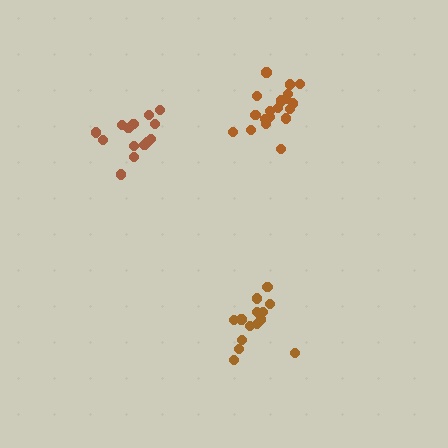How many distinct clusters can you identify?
There are 3 distinct clusters.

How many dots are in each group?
Group 1: 14 dots, Group 2: 20 dots, Group 3: 14 dots (48 total).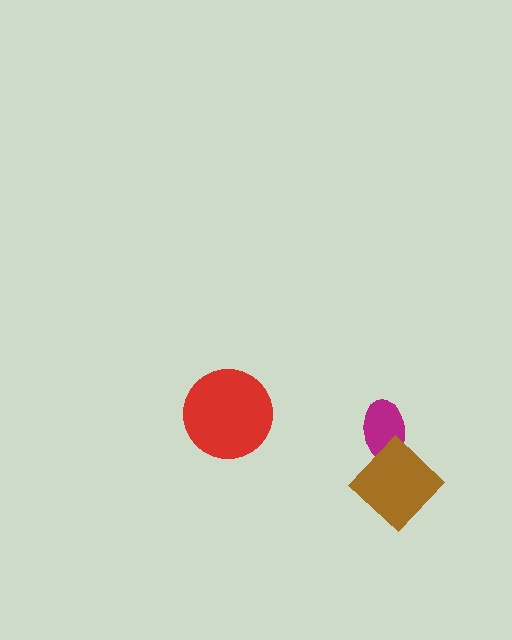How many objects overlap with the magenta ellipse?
1 object overlaps with the magenta ellipse.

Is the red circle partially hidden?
No, no other shape covers it.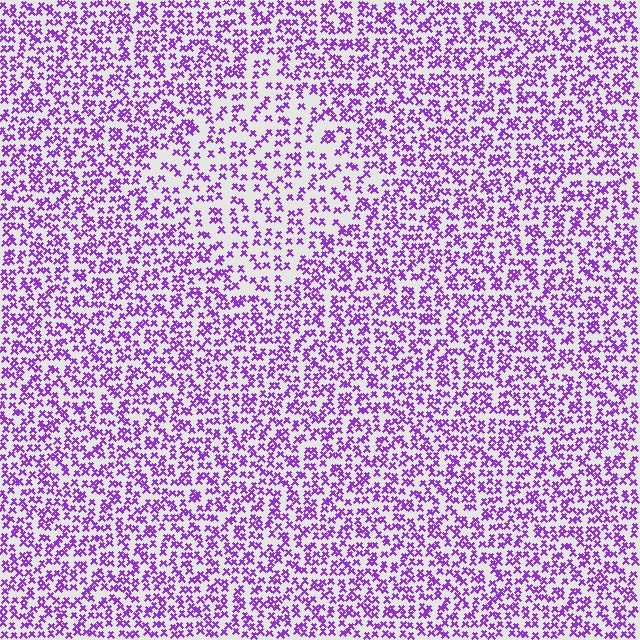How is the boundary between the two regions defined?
The boundary is defined by a change in element density (approximately 1.6x ratio). All elements are the same color, size, and shape.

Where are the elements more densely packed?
The elements are more densely packed outside the diamond boundary.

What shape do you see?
I see a diamond.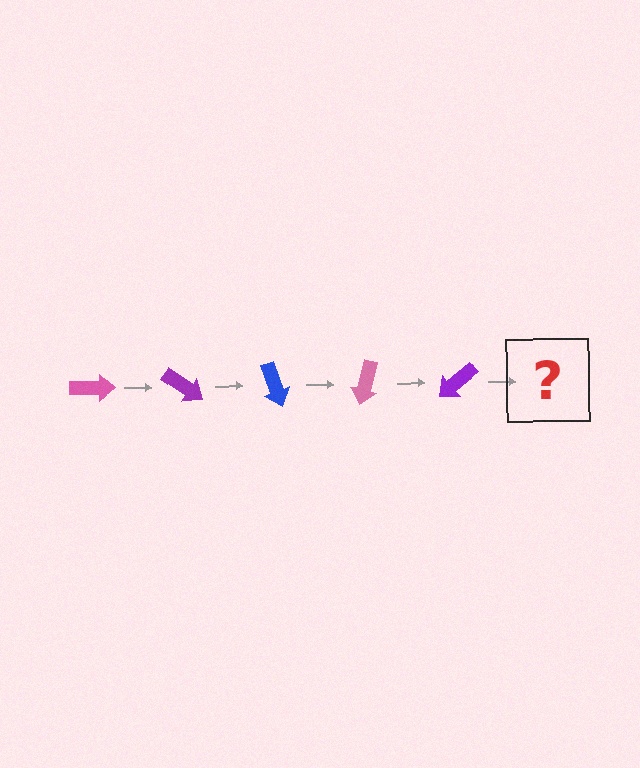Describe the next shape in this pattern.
It should be a blue arrow, rotated 175 degrees from the start.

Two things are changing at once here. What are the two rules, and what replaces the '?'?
The two rules are that it rotates 35 degrees each step and the color cycles through pink, purple, and blue. The '?' should be a blue arrow, rotated 175 degrees from the start.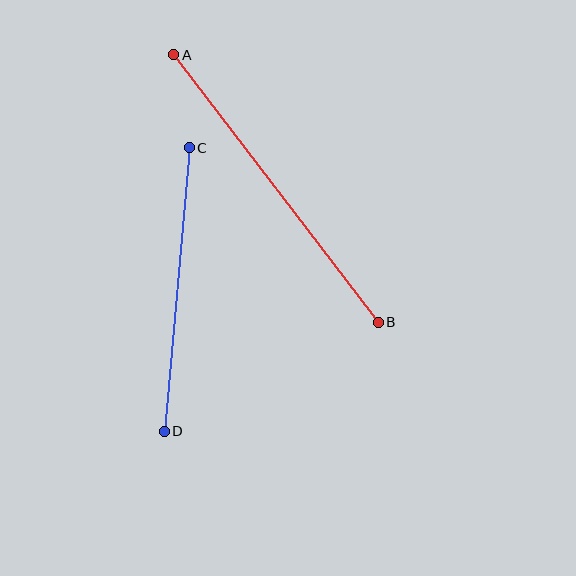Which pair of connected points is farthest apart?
Points A and B are farthest apart.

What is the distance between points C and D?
The distance is approximately 285 pixels.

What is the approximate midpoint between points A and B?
The midpoint is at approximately (276, 188) pixels.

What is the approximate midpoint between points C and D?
The midpoint is at approximately (177, 290) pixels.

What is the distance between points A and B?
The distance is approximately 337 pixels.